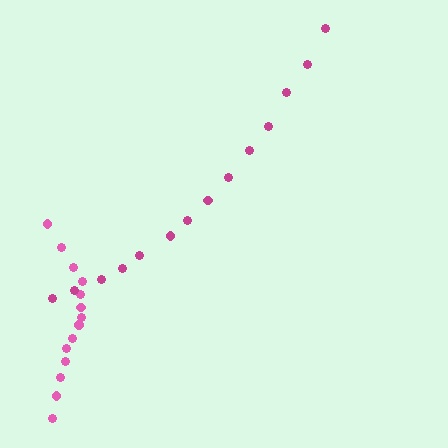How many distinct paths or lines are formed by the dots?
There are 2 distinct paths.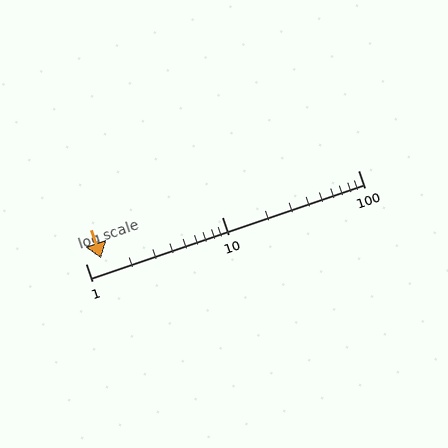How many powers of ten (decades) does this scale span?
The scale spans 2 decades, from 1 to 100.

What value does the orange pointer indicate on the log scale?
The pointer indicates approximately 1.3.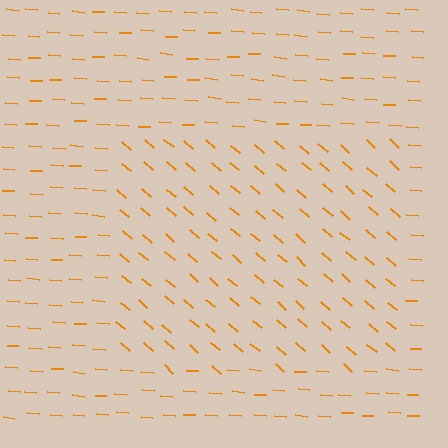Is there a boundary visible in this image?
Yes, there is a texture boundary formed by a change in line orientation.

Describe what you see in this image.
The image is filled with small orange line segments. A rectangle region in the image has lines oriented differently from the surrounding lines, creating a visible texture boundary.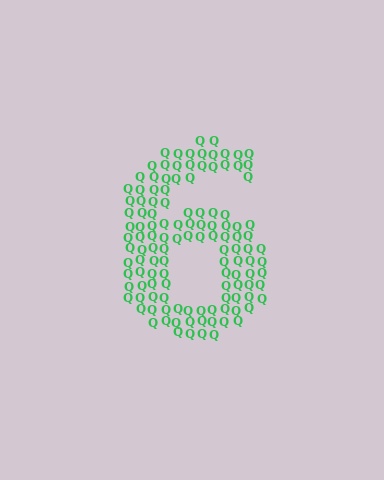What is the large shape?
The large shape is the digit 6.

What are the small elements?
The small elements are letter Q's.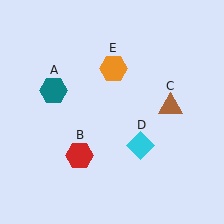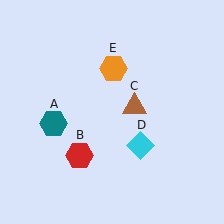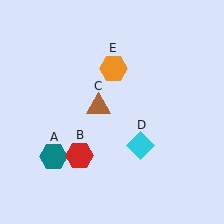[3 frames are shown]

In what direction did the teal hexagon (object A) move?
The teal hexagon (object A) moved down.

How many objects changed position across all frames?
2 objects changed position: teal hexagon (object A), brown triangle (object C).